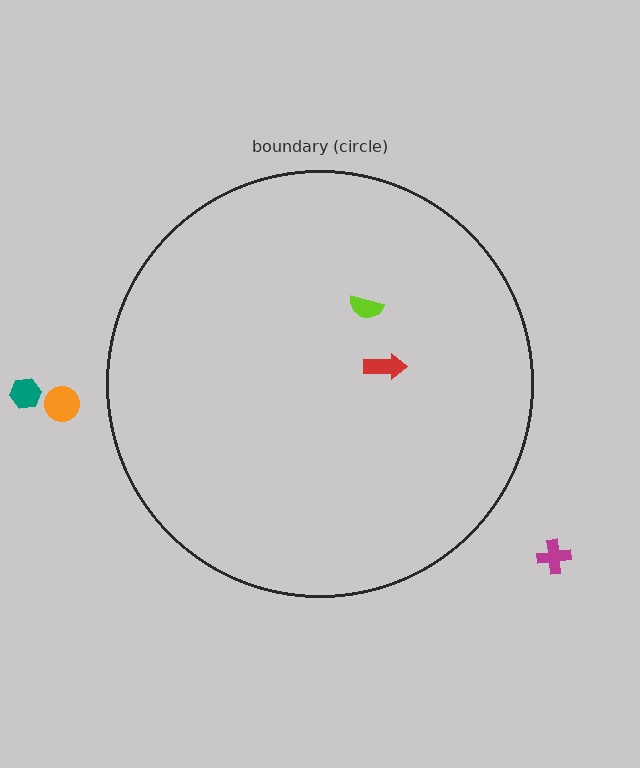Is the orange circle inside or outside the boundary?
Outside.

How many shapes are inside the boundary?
2 inside, 3 outside.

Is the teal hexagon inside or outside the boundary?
Outside.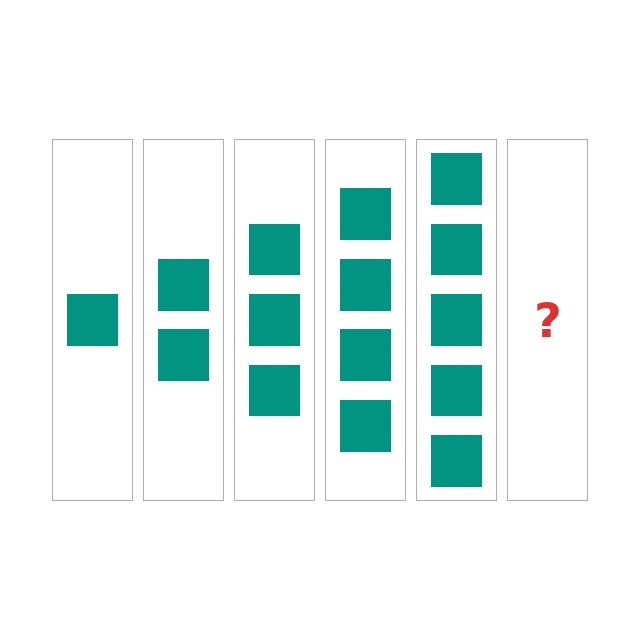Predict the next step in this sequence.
The next step is 6 squares.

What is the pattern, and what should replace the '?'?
The pattern is that each step adds one more square. The '?' should be 6 squares.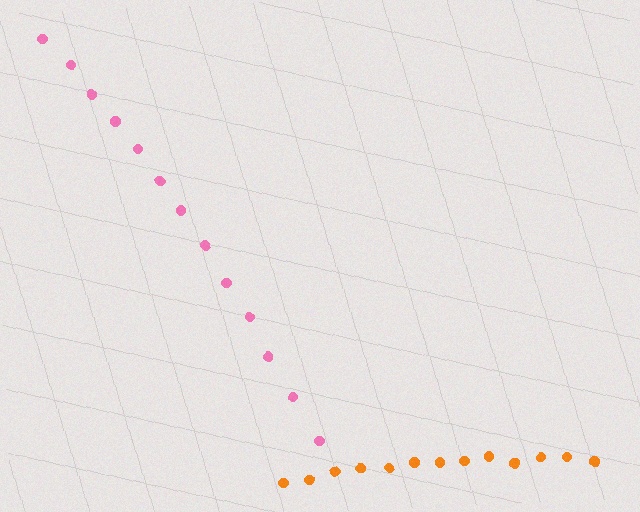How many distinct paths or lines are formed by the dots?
There are 2 distinct paths.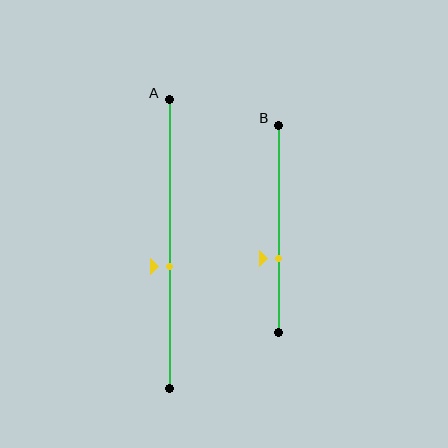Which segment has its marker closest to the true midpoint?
Segment A has its marker closest to the true midpoint.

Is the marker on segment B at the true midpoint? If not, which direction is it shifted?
No, the marker on segment B is shifted downward by about 15% of the segment length.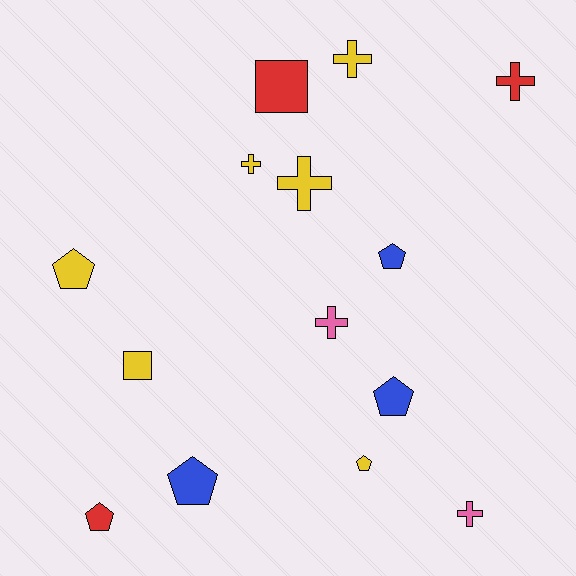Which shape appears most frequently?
Cross, with 6 objects.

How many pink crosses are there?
There are 2 pink crosses.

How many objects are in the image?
There are 14 objects.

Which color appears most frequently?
Yellow, with 6 objects.